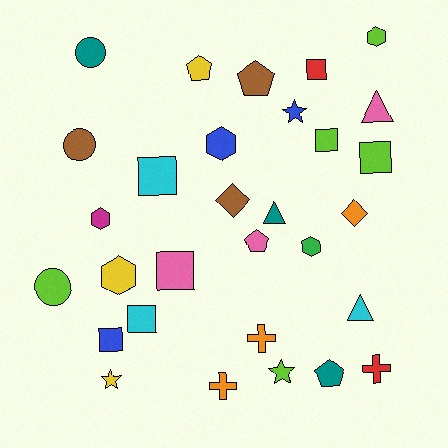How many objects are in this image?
There are 30 objects.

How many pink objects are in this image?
There are 3 pink objects.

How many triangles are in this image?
There are 3 triangles.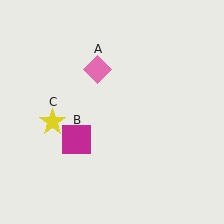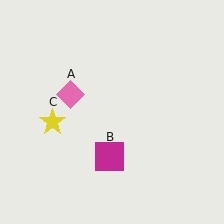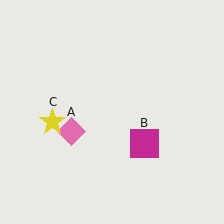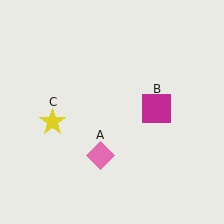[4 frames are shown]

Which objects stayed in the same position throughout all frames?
Yellow star (object C) remained stationary.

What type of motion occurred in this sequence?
The pink diamond (object A), magenta square (object B) rotated counterclockwise around the center of the scene.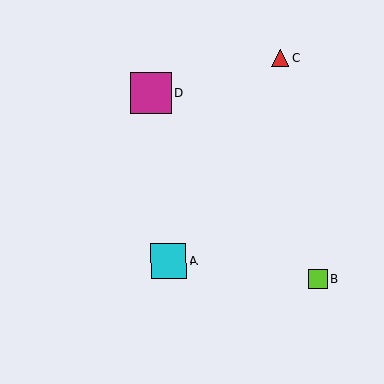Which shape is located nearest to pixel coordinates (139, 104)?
The magenta square (labeled D) at (151, 93) is nearest to that location.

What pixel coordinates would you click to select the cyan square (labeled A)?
Click at (169, 261) to select the cyan square A.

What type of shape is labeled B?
Shape B is a lime square.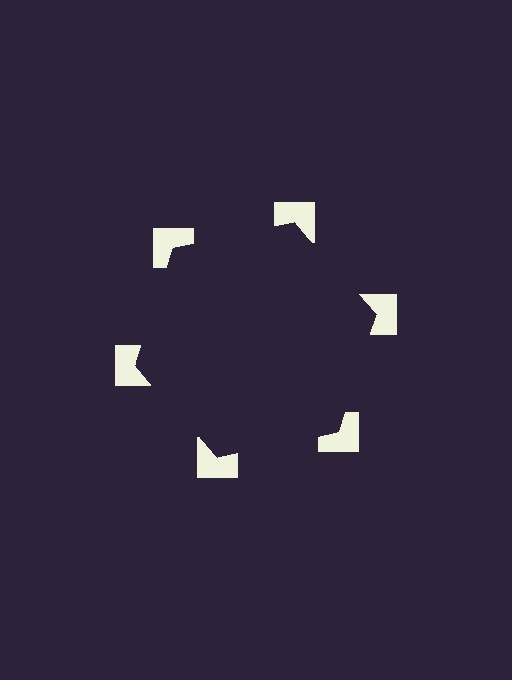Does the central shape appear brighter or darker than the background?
It typically appears slightly darker than the background, even though no actual brightness change is drawn.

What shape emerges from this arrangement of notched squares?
An illusory hexagon — its edges are inferred from the aligned wedge cuts in the notched squares, not physically drawn.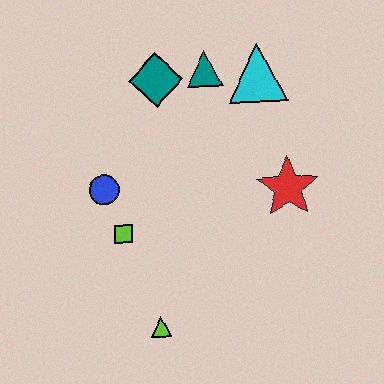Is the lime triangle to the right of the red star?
No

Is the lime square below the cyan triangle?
Yes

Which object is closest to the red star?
The cyan triangle is closest to the red star.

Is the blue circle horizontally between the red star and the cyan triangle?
No